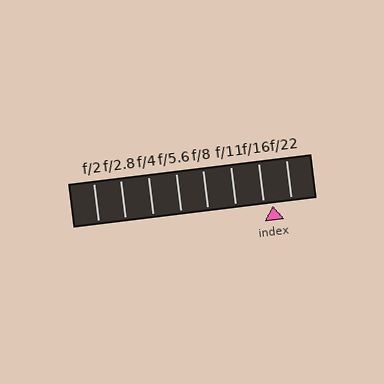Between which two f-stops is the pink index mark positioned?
The index mark is between f/16 and f/22.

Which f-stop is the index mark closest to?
The index mark is closest to f/16.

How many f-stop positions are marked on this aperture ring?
There are 8 f-stop positions marked.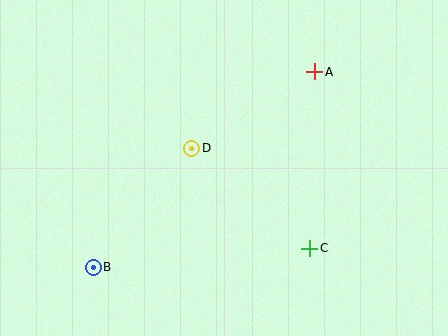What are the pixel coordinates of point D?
Point D is at (191, 148).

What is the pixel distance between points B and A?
The distance between B and A is 296 pixels.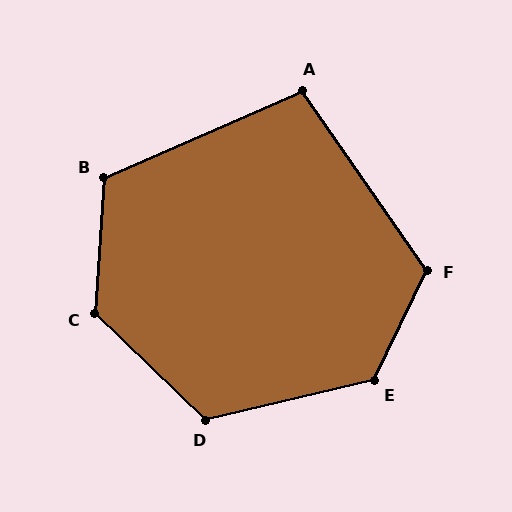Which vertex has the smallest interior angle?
A, at approximately 101 degrees.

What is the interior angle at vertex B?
Approximately 117 degrees (obtuse).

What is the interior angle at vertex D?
Approximately 123 degrees (obtuse).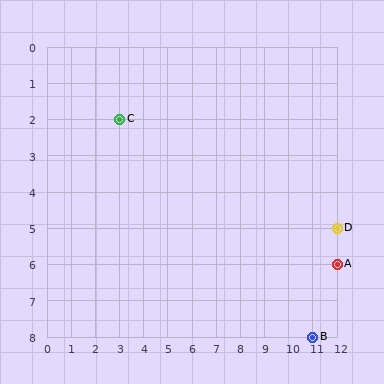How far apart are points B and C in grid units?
Points B and C are 8 columns and 6 rows apart (about 10.0 grid units diagonally).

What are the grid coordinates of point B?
Point B is at grid coordinates (11, 8).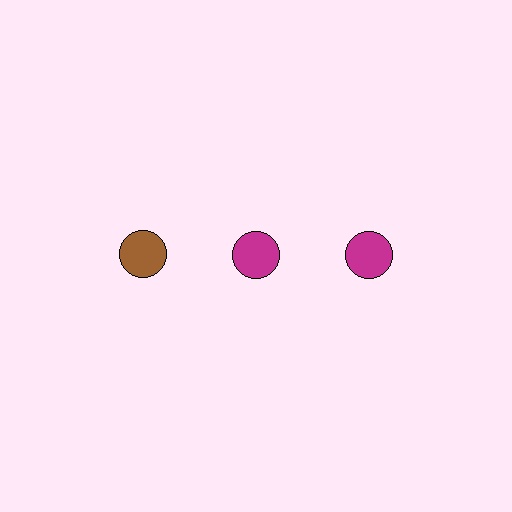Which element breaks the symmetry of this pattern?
The brown circle in the top row, leftmost column breaks the symmetry. All other shapes are magenta circles.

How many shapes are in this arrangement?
There are 3 shapes arranged in a grid pattern.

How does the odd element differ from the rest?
It has a different color: brown instead of magenta.